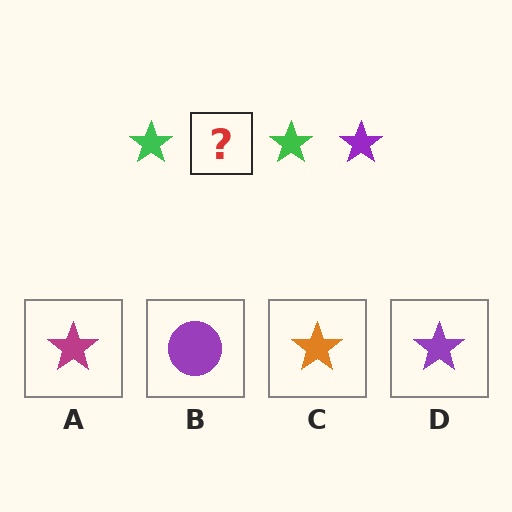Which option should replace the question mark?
Option D.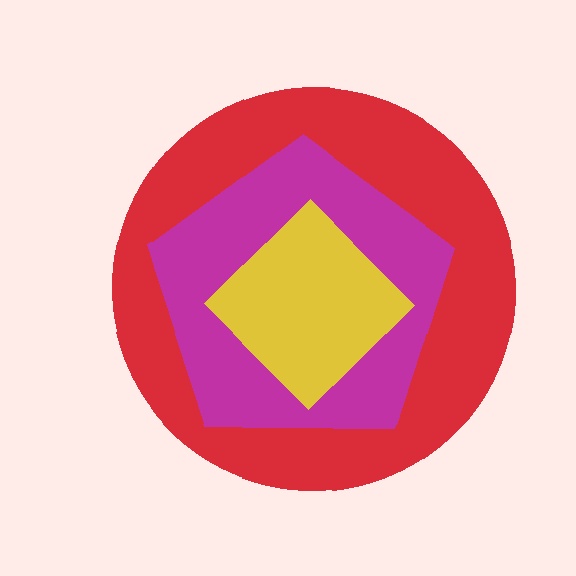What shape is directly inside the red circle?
The magenta pentagon.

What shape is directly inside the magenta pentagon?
The yellow diamond.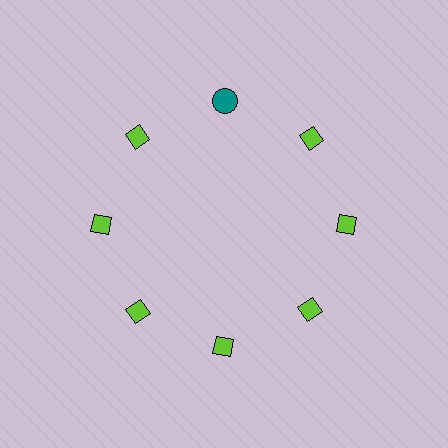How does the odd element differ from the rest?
It differs in both color (teal instead of lime) and shape (circle instead of diamond).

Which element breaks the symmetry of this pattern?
The teal circle at roughly the 12 o'clock position breaks the symmetry. All other shapes are lime diamonds.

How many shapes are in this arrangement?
There are 8 shapes arranged in a ring pattern.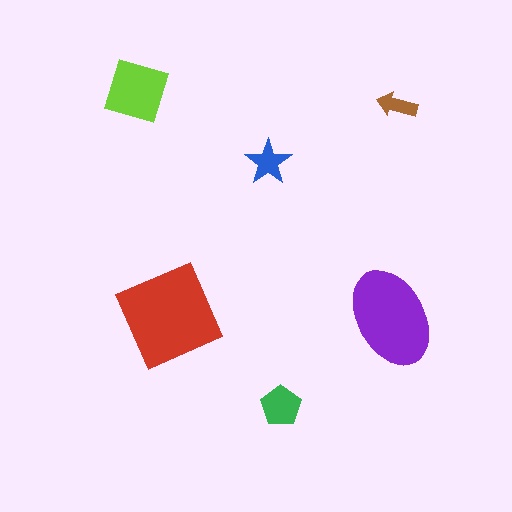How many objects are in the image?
There are 6 objects in the image.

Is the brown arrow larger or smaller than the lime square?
Smaller.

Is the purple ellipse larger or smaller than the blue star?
Larger.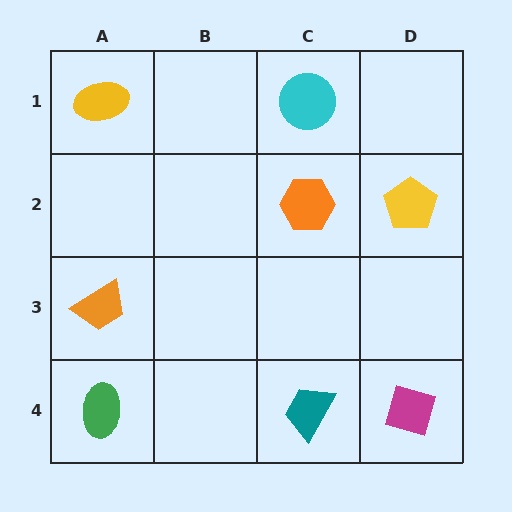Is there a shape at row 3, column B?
No, that cell is empty.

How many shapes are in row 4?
3 shapes.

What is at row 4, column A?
A green ellipse.